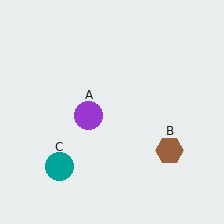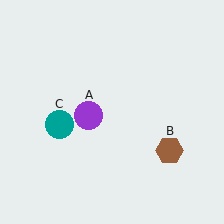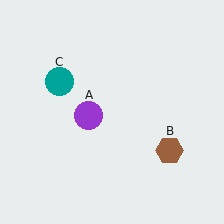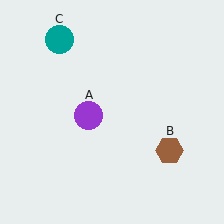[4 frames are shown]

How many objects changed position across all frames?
1 object changed position: teal circle (object C).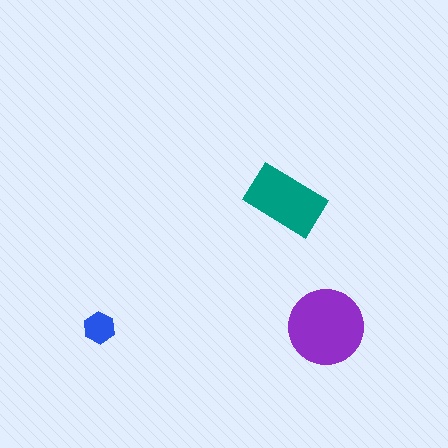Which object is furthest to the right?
The purple circle is rightmost.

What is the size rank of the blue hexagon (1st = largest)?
3rd.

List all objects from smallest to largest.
The blue hexagon, the teal rectangle, the purple circle.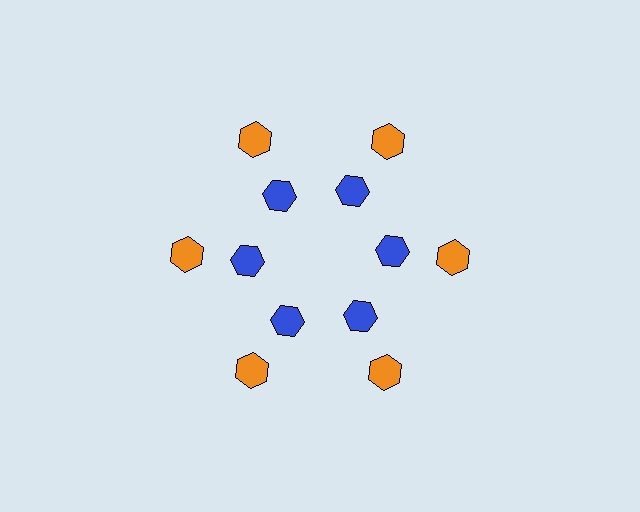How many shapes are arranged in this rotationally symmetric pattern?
There are 12 shapes, arranged in 6 groups of 2.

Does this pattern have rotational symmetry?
Yes, this pattern has 6-fold rotational symmetry. It looks the same after rotating 60 degrees around the center.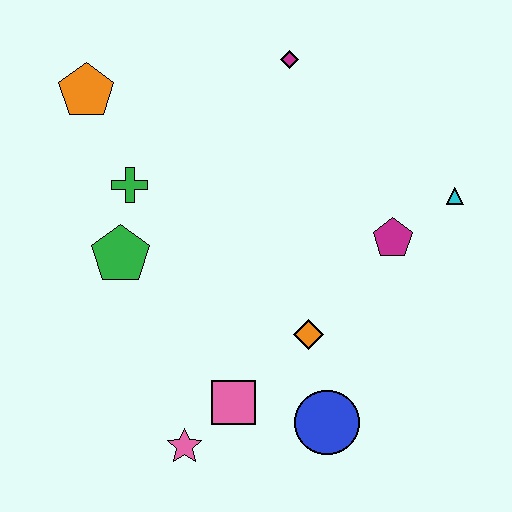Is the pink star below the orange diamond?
Yes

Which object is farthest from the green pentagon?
The cyan triangle is farthest from the green pentagon.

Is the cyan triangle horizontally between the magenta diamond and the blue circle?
No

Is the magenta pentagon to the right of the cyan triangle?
No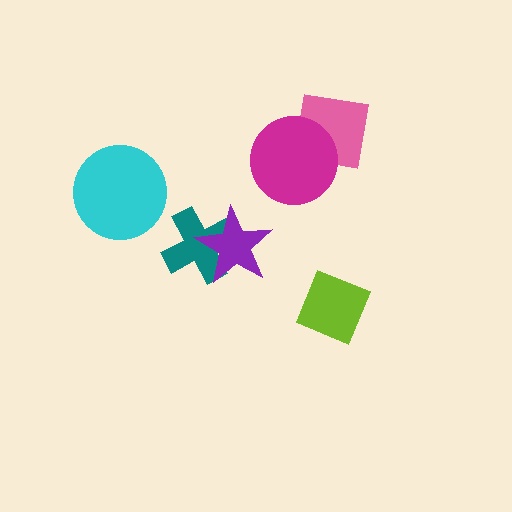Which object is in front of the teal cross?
The purple star is in front of the teal cross.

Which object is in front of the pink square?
The magenta circle is in front of the pink square.